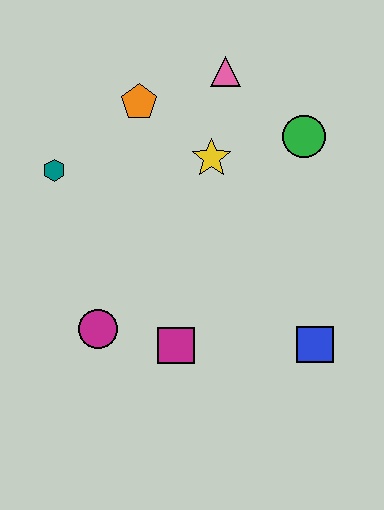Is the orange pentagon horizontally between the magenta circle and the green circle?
Yes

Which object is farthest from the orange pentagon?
The blue square is farthest from the orange pentagon.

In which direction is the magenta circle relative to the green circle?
The magenta circle is to the left of the green circle.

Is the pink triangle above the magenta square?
Yes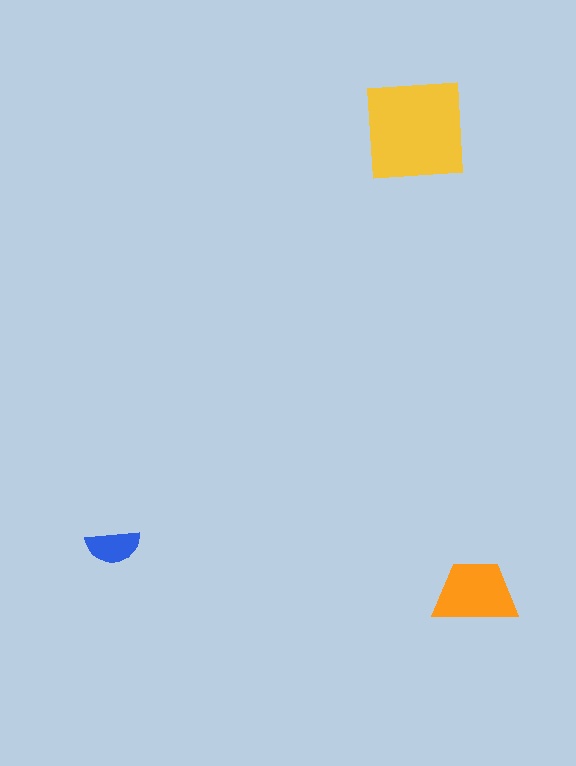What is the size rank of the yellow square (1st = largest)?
1st.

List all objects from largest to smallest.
The yellow square, the orange trapezoid, the blue semicircle.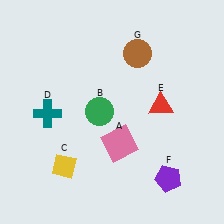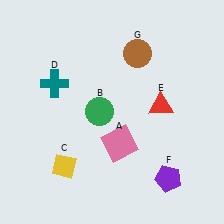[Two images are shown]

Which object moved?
The teal cross (D) moved up.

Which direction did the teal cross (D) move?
The teal cross (D) moved up.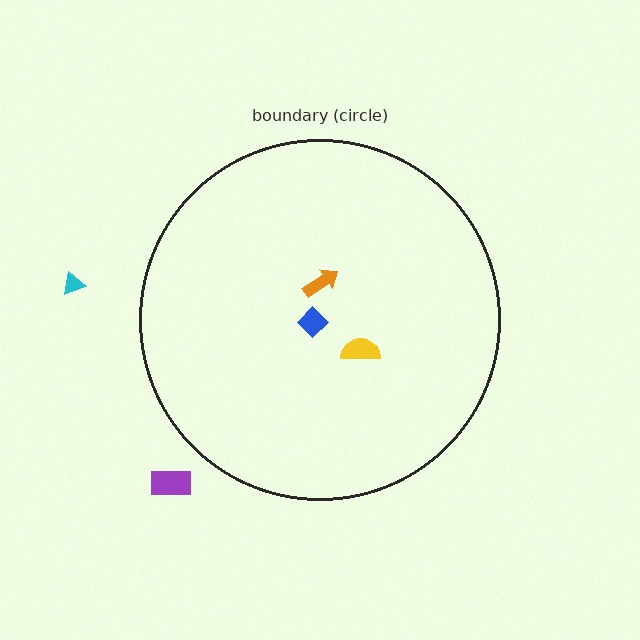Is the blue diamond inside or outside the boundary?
Inside.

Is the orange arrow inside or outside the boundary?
Inside.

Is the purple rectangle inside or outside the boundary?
Outside.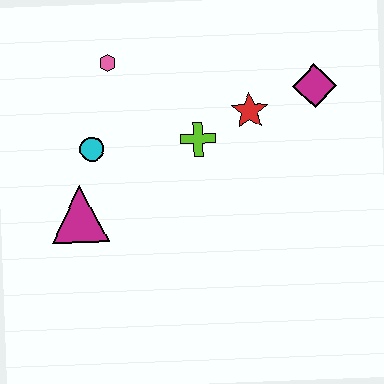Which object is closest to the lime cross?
The red star is closest to the lime cross.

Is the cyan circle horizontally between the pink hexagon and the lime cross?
No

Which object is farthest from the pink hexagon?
The magenta diamond is farthest from the pink hexagon.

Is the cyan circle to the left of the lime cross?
Yes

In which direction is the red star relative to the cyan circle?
The red star is to the right of the cyan circle.